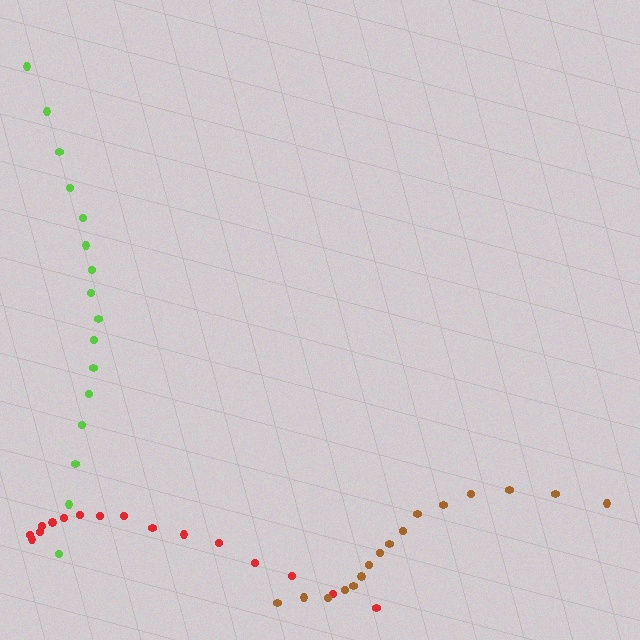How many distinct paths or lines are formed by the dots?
There are 3 distinct paths.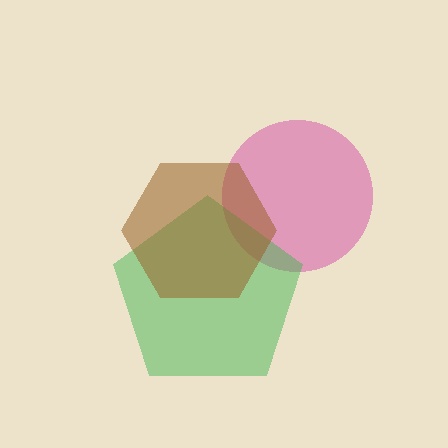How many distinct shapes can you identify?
There are 3 distinct shapes: a pink circle, a green pentagon, a brown hexagon.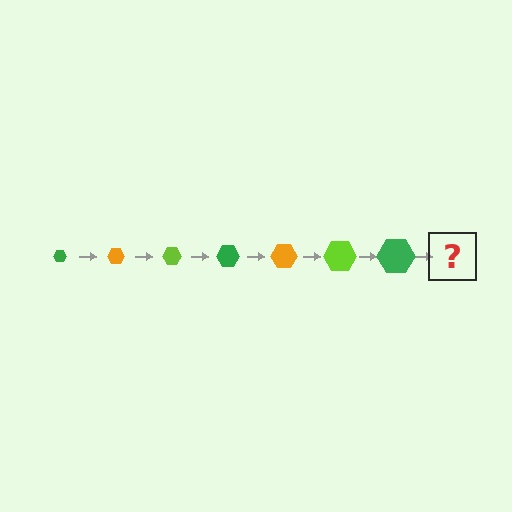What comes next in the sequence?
The next element should be an orange hexagon, larger than the previous one.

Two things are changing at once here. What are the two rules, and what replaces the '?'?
The two rules are that the hexagon grows larger each step and the color cycles through green, orange, and lime. The '?' should be an orange hexagon, larger than the previous one.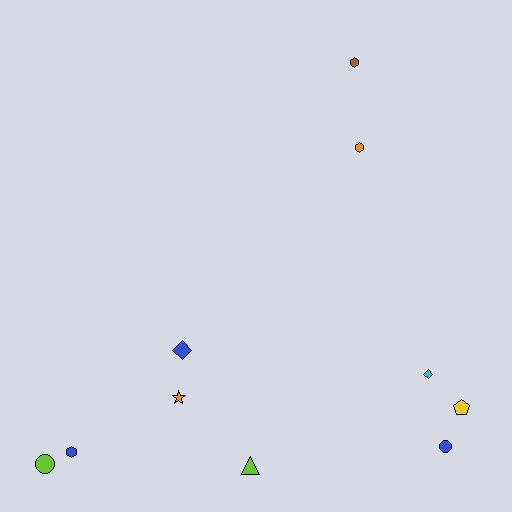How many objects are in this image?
There are 10 objects.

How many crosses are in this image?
There are no crosses.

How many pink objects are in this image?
There are no pink objects.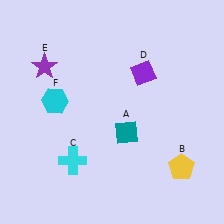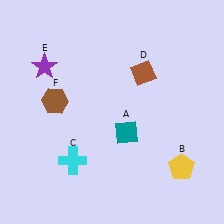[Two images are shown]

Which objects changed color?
D changed from purple to brown. F changed from cyan to brown.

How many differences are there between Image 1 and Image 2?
There are 2 differences between the two images.